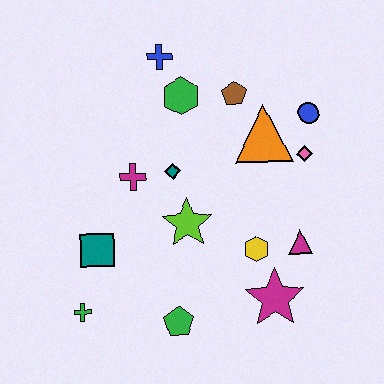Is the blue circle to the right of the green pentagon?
Yes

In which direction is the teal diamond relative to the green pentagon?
The teal diamond is above the green pentagon.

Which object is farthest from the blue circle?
The green cross is farthest from the blue circle.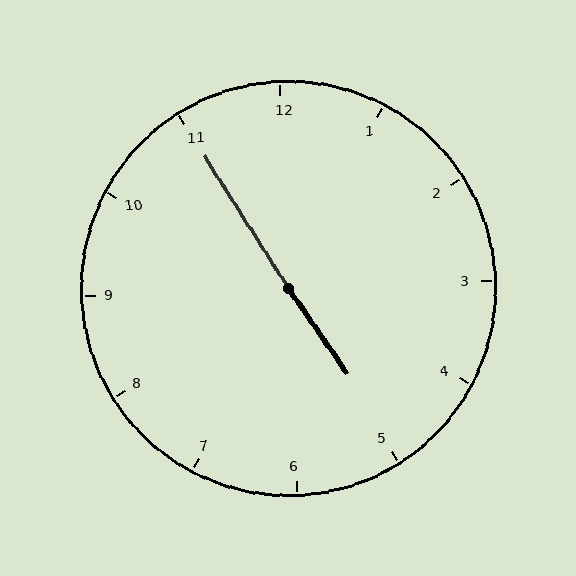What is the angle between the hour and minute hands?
Approximately 178 degrees.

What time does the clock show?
4:55.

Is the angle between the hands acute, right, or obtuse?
It is obtuse.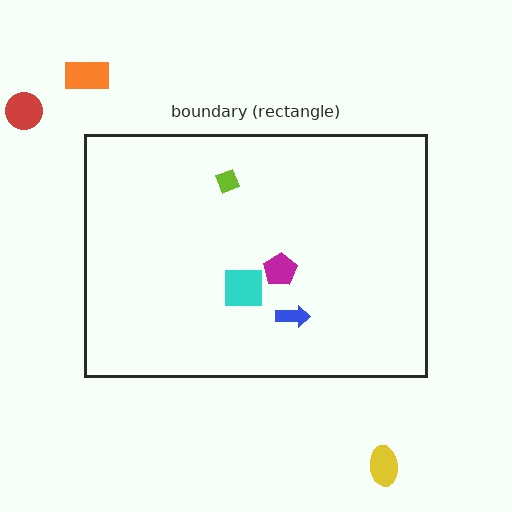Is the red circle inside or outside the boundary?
Outside.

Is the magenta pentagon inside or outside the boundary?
Inside.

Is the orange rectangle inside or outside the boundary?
Outside.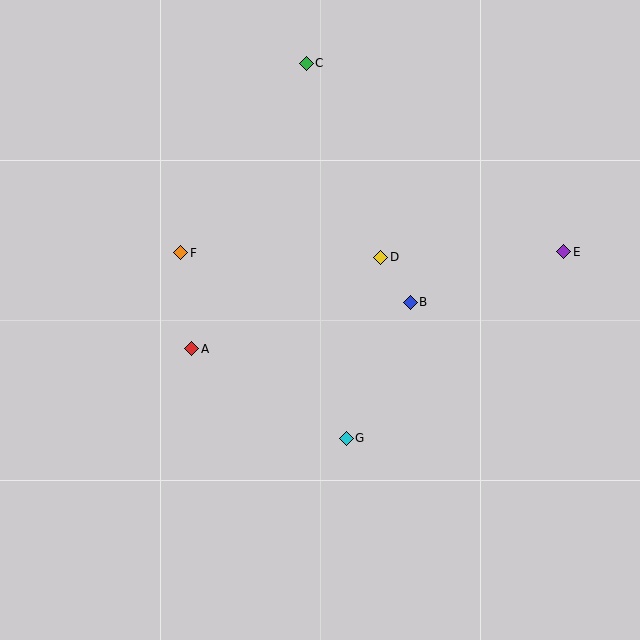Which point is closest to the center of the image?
Point D at (381, 257) is closest to the center.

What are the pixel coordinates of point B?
Point B is at (410, 302).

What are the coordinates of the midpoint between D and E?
The midpoint between D and E is at (472, 254).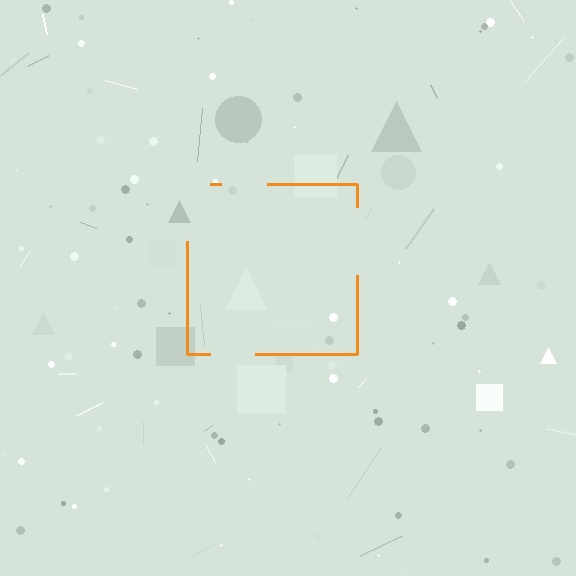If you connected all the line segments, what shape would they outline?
They would outline a square.